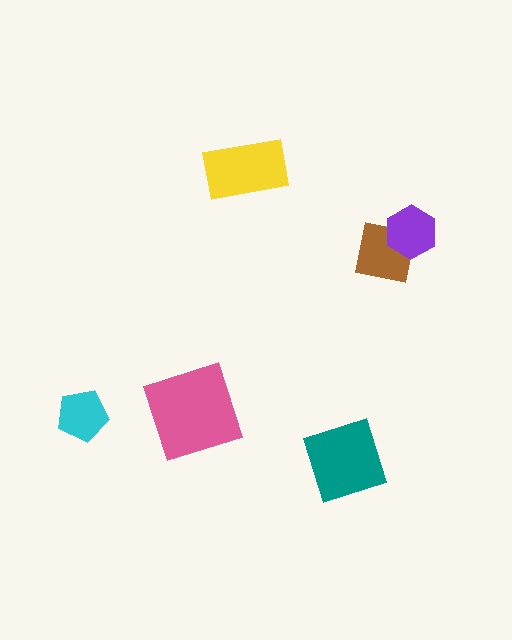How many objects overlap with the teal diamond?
0 objects overlap with the teal diamond.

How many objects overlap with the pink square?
0 objects overlap with the pink square.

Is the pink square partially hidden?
No, no other shape covers it.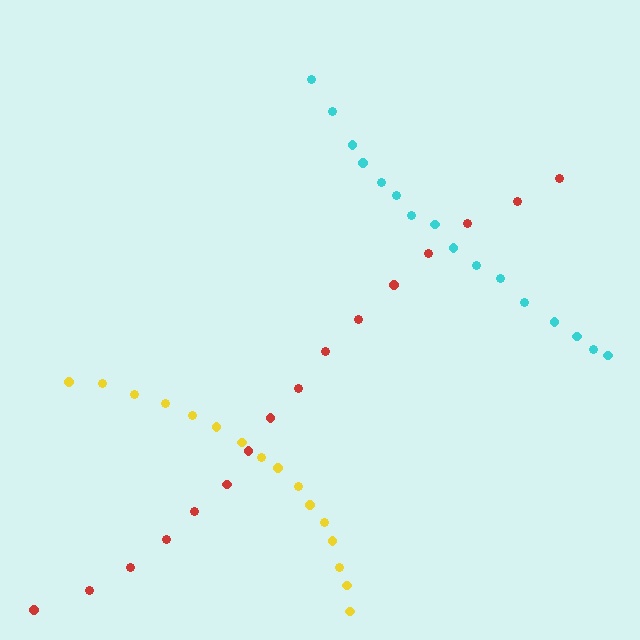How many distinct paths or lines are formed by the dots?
There are 3 distinct paths.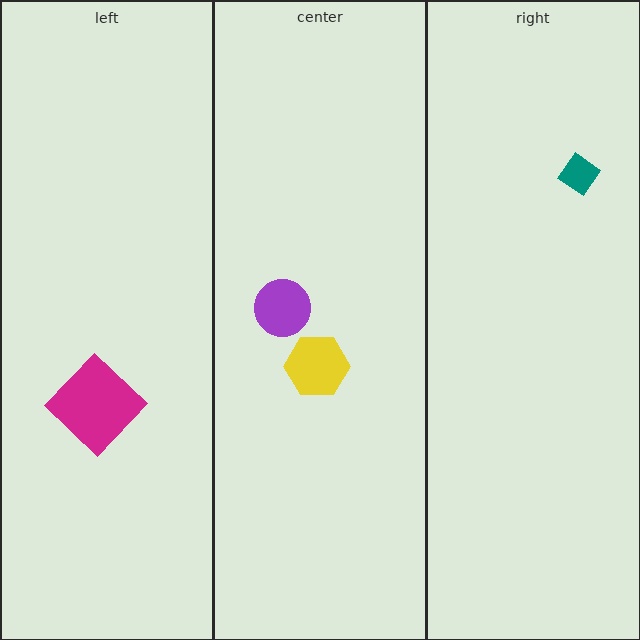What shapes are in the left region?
The magenta diamond.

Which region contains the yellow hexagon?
The center region.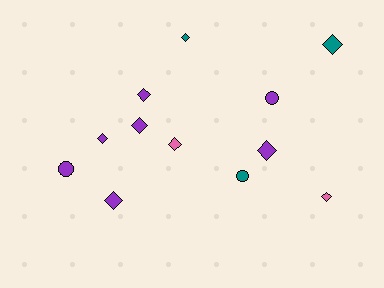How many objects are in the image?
There are 12 objects.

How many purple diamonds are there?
There are 5 purple diamonds.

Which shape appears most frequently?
Diamond, with 9 objects.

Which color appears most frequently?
Purple, with 7 objects.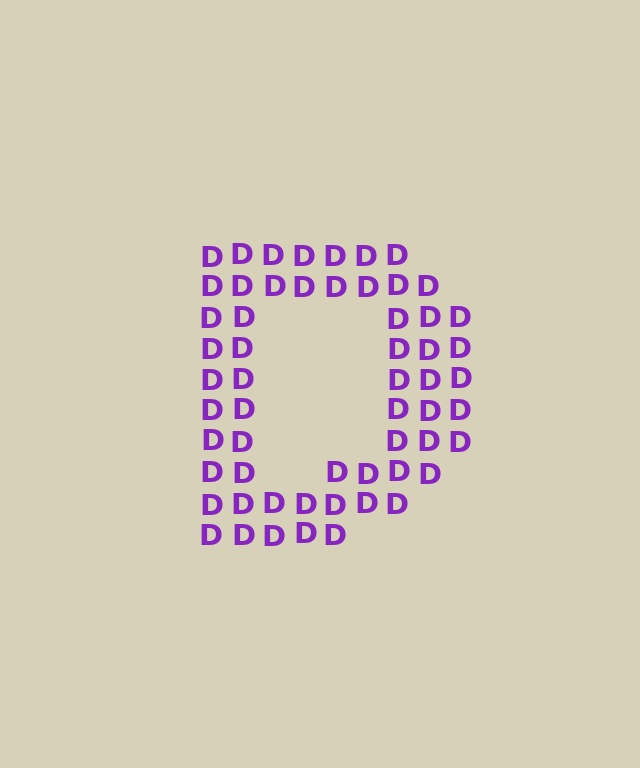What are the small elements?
The small elements are letter D's.